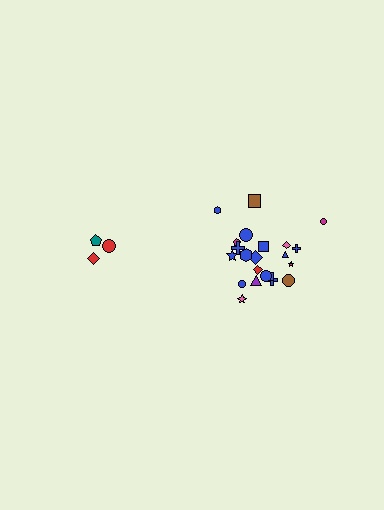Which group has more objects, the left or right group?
The right group.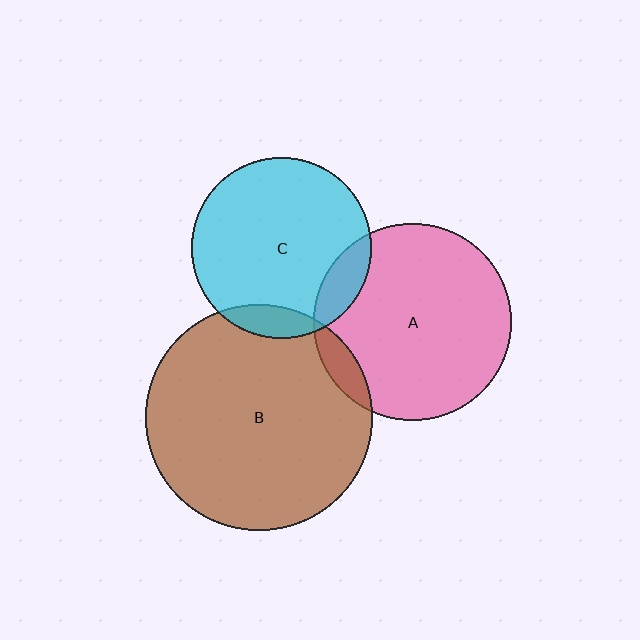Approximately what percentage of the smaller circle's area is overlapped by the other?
Approximately 10%.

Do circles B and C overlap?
Yes.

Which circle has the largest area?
Circle B (brown).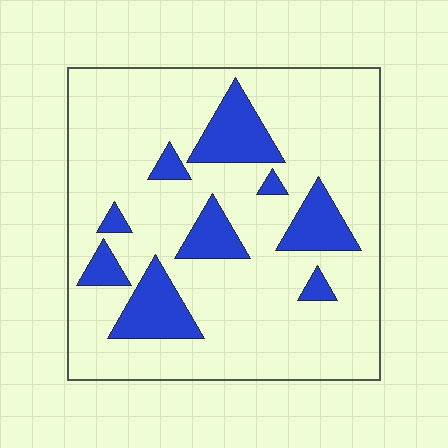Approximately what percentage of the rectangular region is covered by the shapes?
Approximately 20%.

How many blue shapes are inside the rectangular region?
9.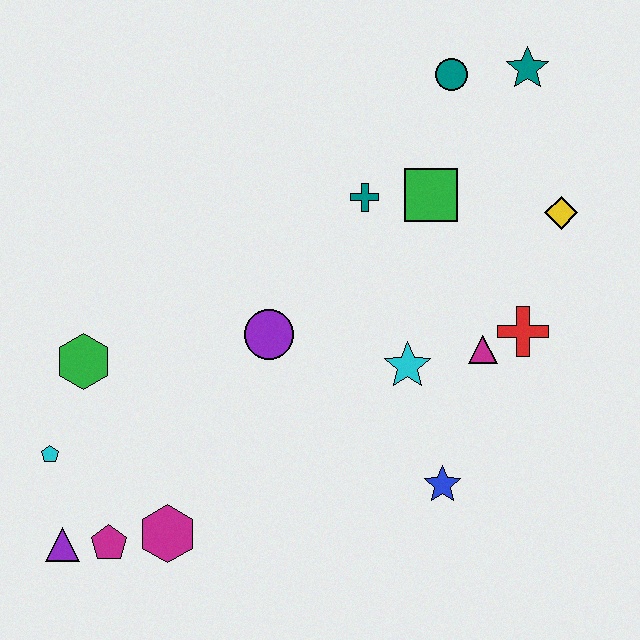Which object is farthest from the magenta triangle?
The purple triangle is farthest from the magenta triangle.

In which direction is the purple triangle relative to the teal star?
The purple triangle is below the teal star.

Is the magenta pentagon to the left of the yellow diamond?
Yes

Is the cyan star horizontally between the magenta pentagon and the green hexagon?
No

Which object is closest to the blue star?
The cyan star is closest to the blue star.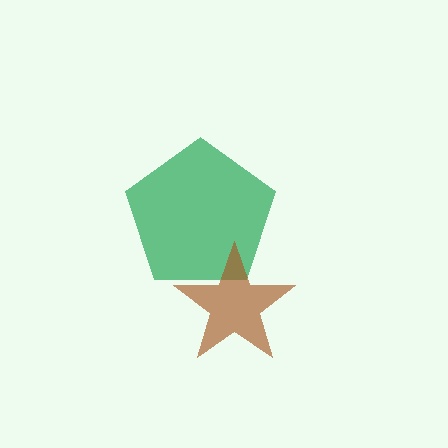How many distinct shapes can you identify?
There are 2 distinct shapes: a green pentagon, a brown star.